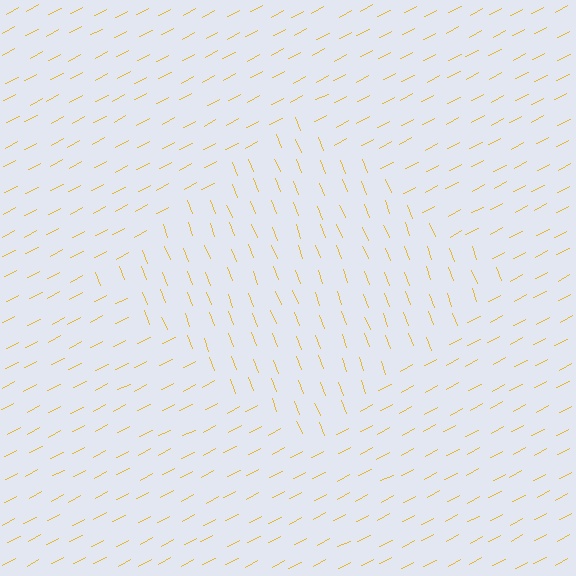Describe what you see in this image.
The image is filled with small yellow line segments. A diamond region in the image has lines oriented differently from the surrounding lines, creating a visible texture boundary.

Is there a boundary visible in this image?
Yes, there is a texture boundary formed by a change in line orientation.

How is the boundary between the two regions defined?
The boundary is defined purely by a change in line orientation (approximately 83 degrees difference). All lines are the same color and thickness.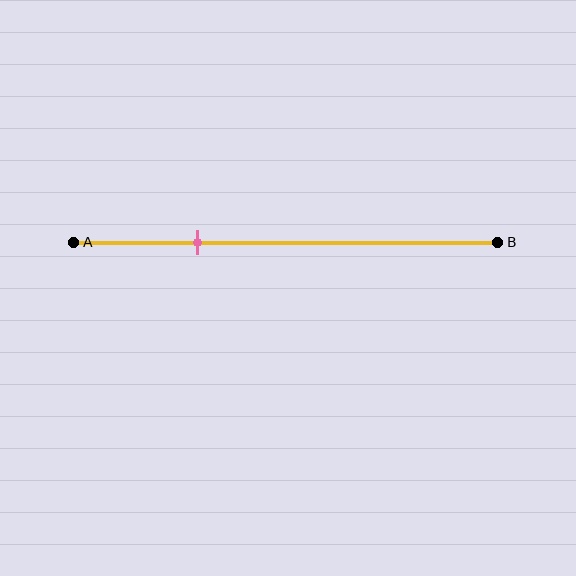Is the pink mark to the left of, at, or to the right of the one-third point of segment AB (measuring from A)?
The pink mark is to the left of the one-third point of segment AB.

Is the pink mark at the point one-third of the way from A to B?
No, the mark is at about 30% from A, not at the 33% one-third point.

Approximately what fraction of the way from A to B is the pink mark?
The pink mark is approximately 30% of the way from A to B.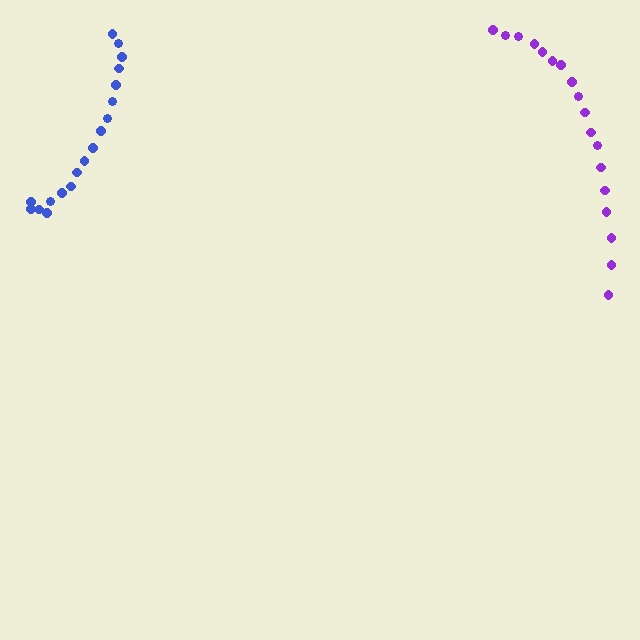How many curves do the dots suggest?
There are 2 distinct paths.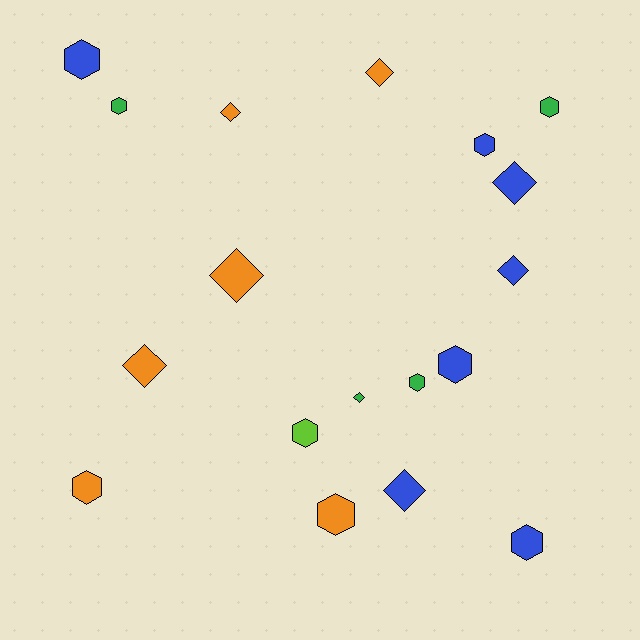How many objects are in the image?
There are 18 objects.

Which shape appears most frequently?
Hexagon, with 10 objects.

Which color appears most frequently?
Blue, with 7 objects.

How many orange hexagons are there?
There are 2 orange hexagons.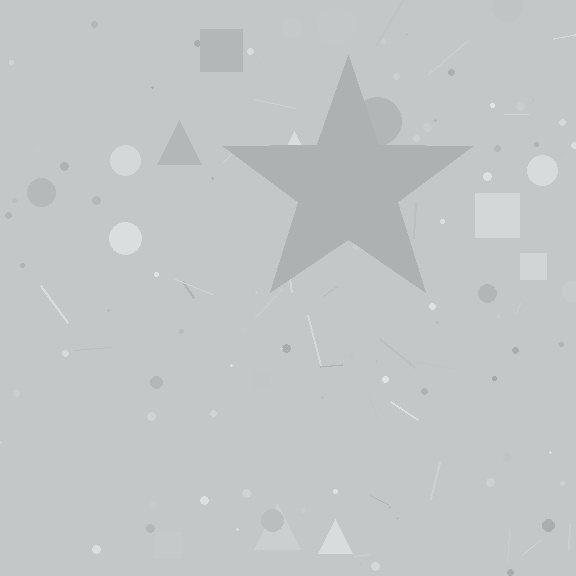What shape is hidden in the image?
A star is hidden in the image.